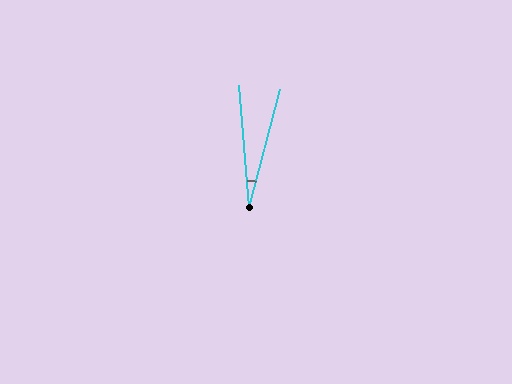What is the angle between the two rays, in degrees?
Approximately 19 degrees.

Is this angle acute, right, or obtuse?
It is acute.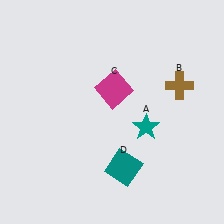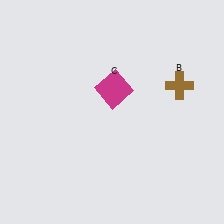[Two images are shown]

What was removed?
The teal star (A), the teal square (D) were removed in Image 2.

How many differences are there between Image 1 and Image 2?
There are 2 differences between the two images.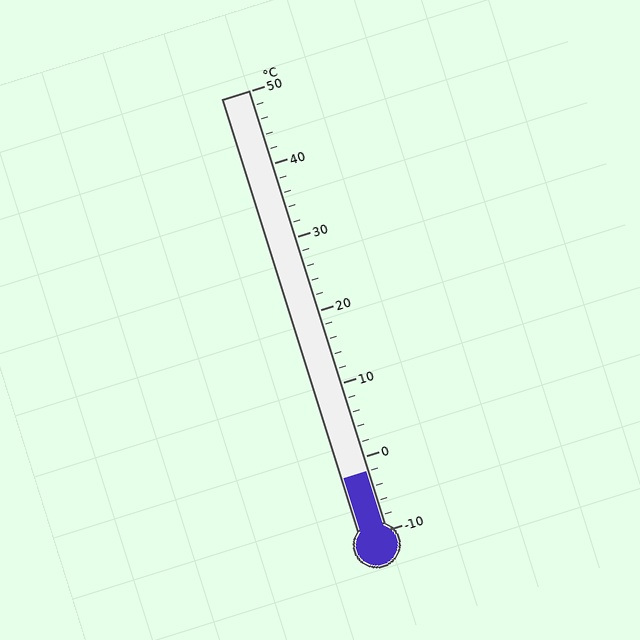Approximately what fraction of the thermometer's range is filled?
The thermometer is filled to approximately 15% of its range.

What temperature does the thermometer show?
The thermometer shows approximately -2°C.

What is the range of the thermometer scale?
The thermometer scale ranges from -10°C to 50°C.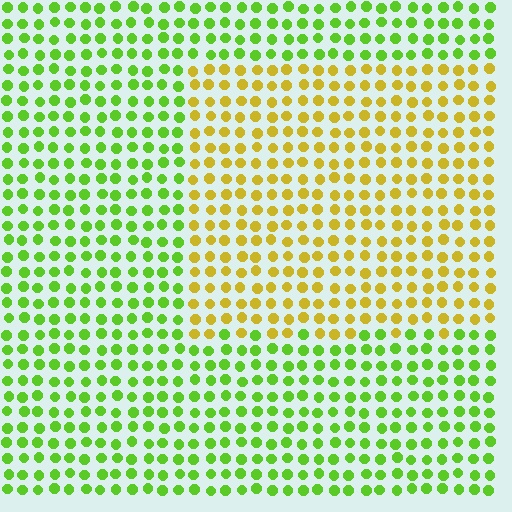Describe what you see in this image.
The image is filled with small lime elements in a uniform arrangement. A rectangle-shaped region is visible where the elements are tinted to a slightly different hue, forming a subtle color boundary.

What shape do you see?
I see a rectangle.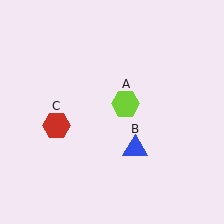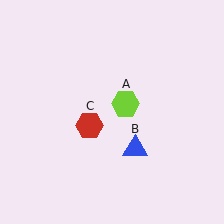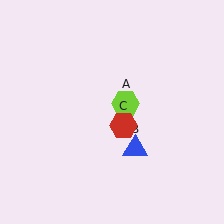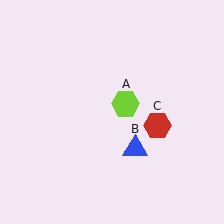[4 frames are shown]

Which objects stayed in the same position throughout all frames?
Lime hexagon (object A) and blue triangle (object B) remained stationary.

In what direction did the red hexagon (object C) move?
The red hexagon (object C) moved right.